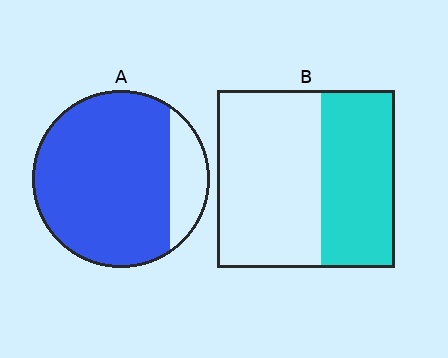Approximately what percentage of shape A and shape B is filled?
A is approximately 85% and B is approximately 40%.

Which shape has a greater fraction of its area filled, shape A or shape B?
Shape A.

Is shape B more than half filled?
No.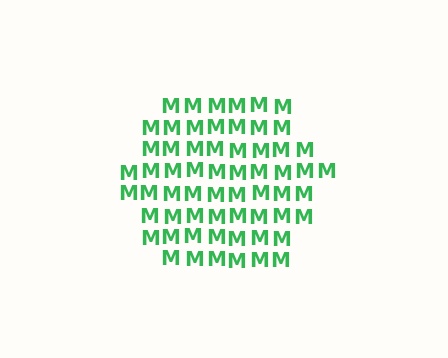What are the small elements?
The small elements are letter M's.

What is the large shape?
The large shape is a hexagon.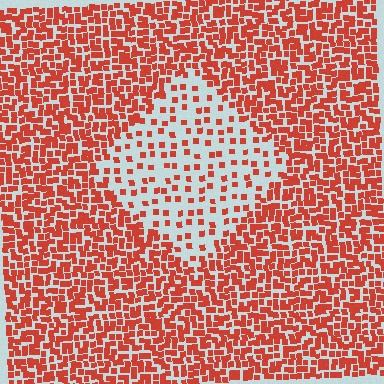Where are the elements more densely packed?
The elements are more densely packed outside the diamond boundary.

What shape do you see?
I see a diamond.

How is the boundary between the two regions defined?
The boundary is defined by a change in element density (approximately 2.8x ratio). All elements are the same color, size, and shape.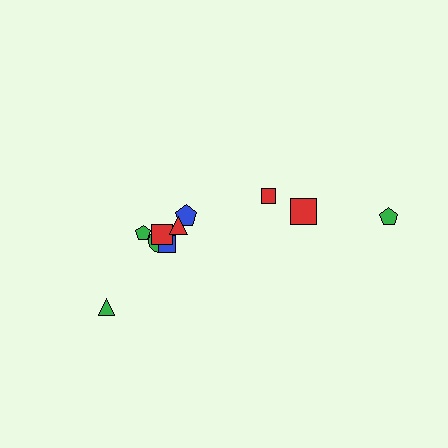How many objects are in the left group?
There are 7 objects.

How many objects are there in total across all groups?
There are 10 objects.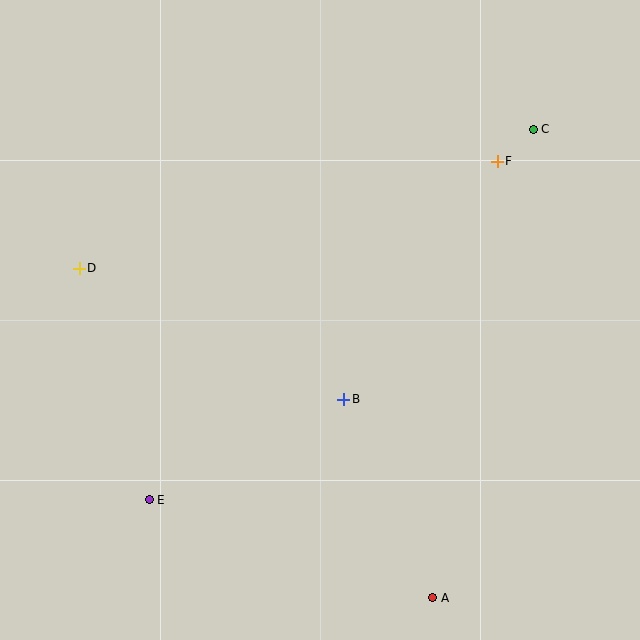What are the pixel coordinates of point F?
Point F is at (497, 161).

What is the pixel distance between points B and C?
The distance between B and C is 330 pixels.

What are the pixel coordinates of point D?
Point D is at (79, 268).